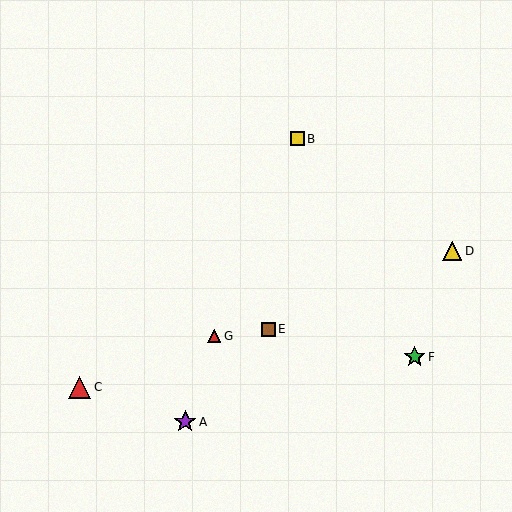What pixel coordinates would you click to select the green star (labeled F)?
Click at (415, 357) to select the green star F.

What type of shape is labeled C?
Shape C is a red triangle.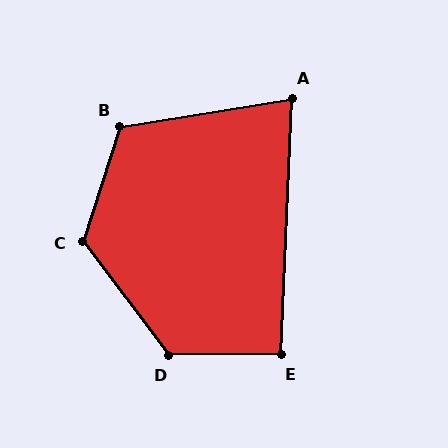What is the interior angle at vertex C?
Approximately 125 degrees (obtuse).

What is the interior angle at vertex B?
Approximately 117 degrees (obtuse).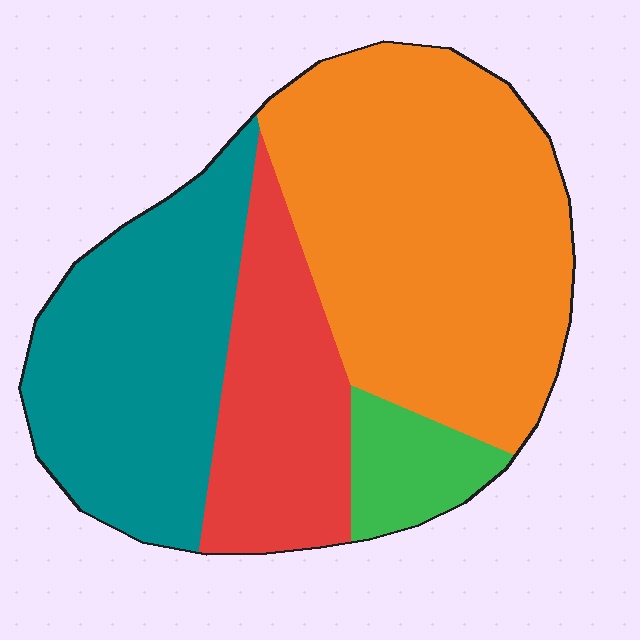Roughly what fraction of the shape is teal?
Teal covers about 30% of the shape.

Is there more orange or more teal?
Orange.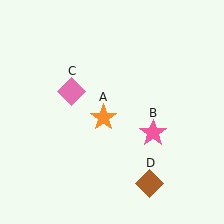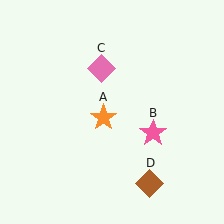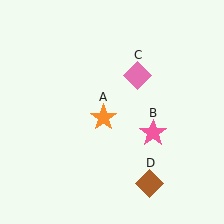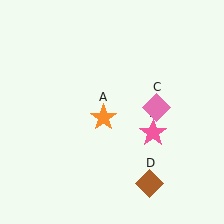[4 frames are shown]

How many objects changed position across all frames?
1 object changed position: pink diamond (object C).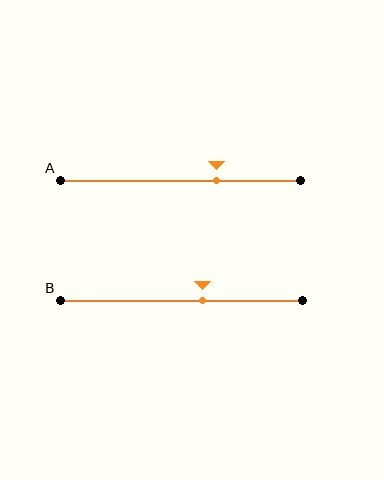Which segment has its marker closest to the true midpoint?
Segment B has its marker closest to the true midpoint.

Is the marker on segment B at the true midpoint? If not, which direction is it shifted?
No, the marker on segment B is shifted to the right by about 9% of the segment length.